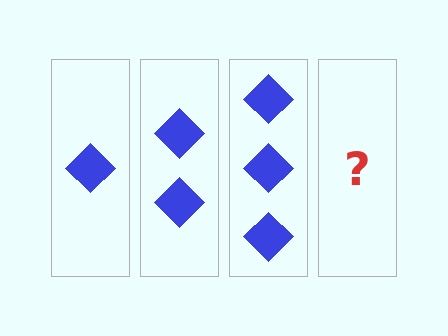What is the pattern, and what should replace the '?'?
The pattern is that each step adds one more diamond. The '?' should be 4 diamonds.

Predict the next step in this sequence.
The next step is 4 diamonds.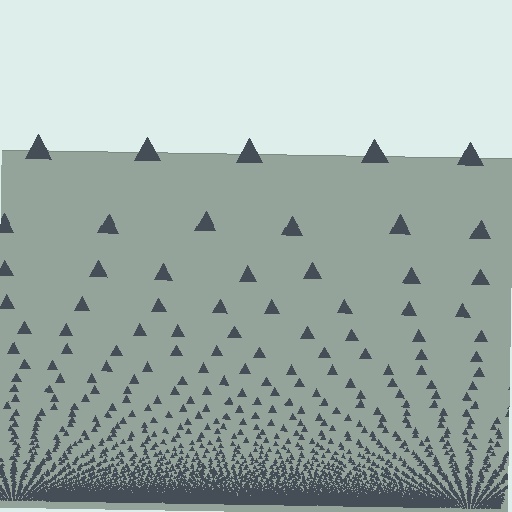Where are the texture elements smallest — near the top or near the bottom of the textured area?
Near the bottom.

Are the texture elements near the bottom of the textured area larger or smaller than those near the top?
Smaller. The gradient is inverted — elements near the bottom are smaller and denser.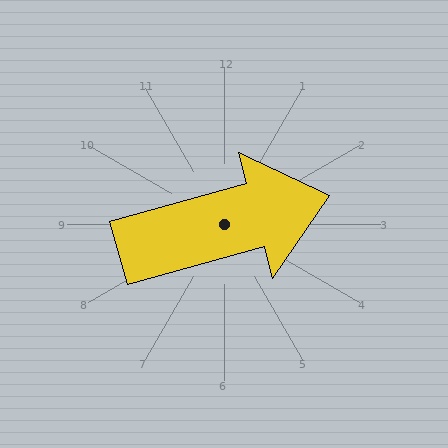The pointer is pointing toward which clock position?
Roughly 2 o'clock.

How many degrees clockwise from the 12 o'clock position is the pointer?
Approximately 75 degrees.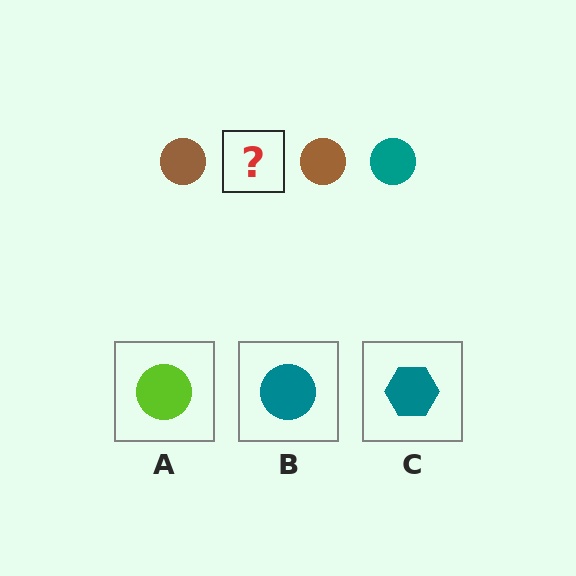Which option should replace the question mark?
Option B.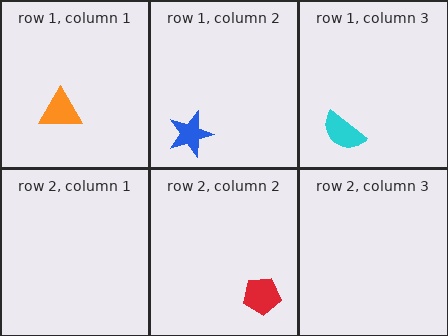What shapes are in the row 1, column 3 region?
The cyan semicircle.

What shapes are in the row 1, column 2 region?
The blue star.